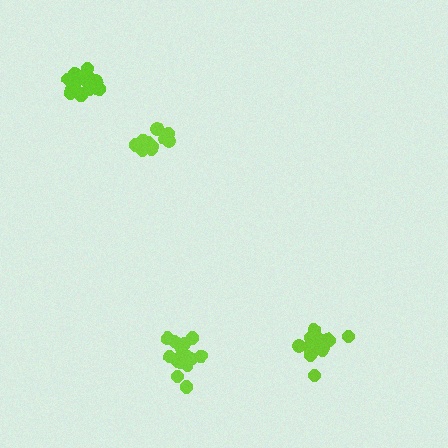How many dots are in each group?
Group 1: 16 dots, Group 2: 14 dots, Group 3: 19 dots, Group 4: 18 dots (67 total).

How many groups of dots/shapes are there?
There are 4 groups.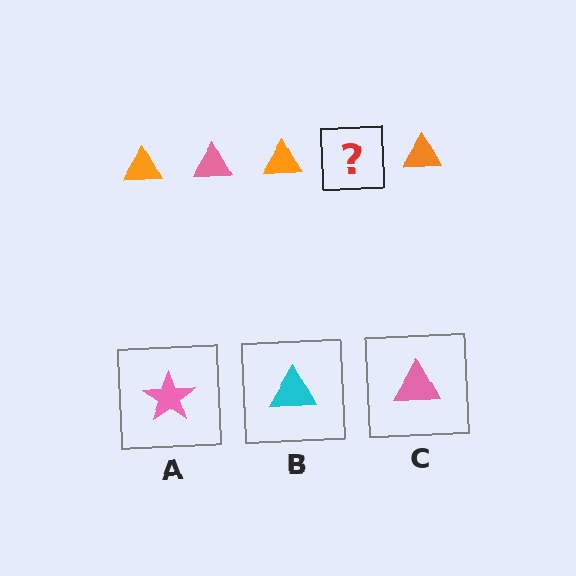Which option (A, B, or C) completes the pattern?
C.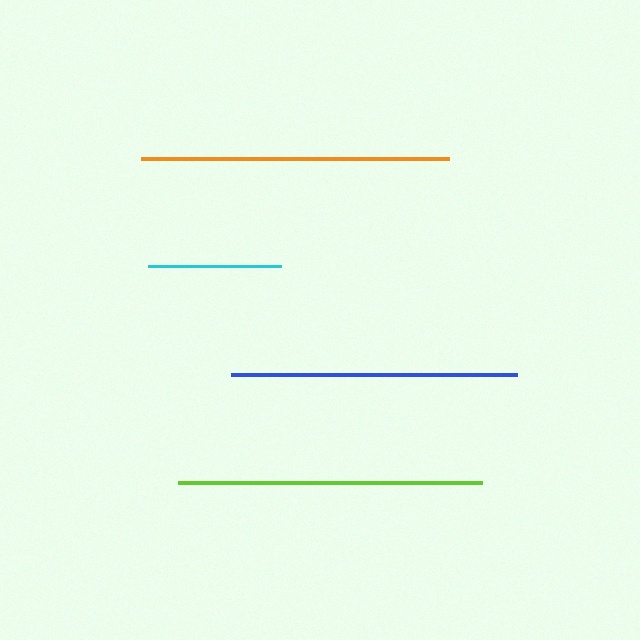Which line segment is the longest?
The orange line is the longest at approximately 309 pixels.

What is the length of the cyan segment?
The cyan segment is approximately 134 pixels long.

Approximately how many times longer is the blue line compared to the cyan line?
The blue line is approximately 2.1 times the length of the cyan line.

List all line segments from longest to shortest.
From longest to shortest: orange, lime, blue, cyan.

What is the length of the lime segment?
The lime segment is approximately 304 pixels long.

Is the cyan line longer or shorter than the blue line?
The blue line is longer than the cyan line.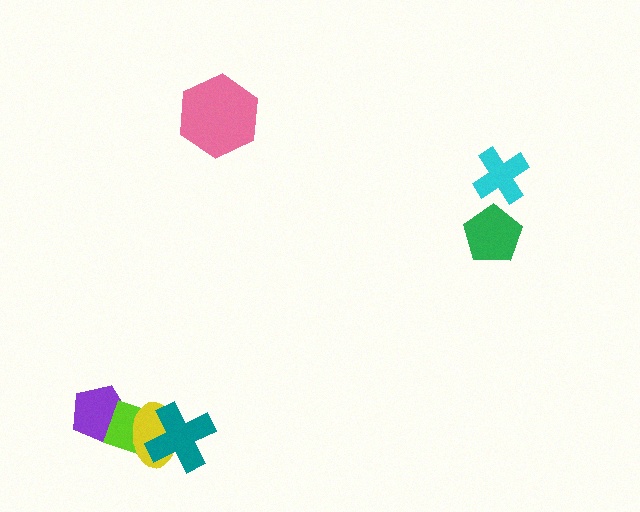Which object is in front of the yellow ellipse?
The teal cross is in front of the yellow ellipse.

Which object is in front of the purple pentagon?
The lime diamond is in front of the purple pentagon.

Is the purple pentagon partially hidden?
Yes, it is partially covered by another shape.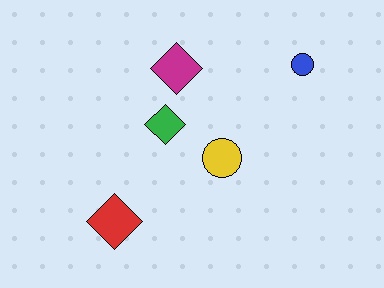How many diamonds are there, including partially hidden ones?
There are 3 diamonds.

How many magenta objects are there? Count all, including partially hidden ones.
There is 1 magenta object.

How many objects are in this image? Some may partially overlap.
There are 5 objects.